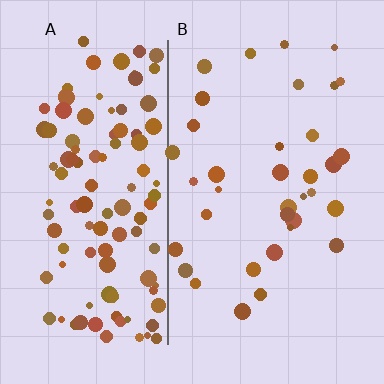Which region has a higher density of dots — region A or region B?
A (the left).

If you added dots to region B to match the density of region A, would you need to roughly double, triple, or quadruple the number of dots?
Approximately triple.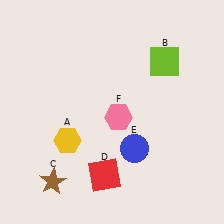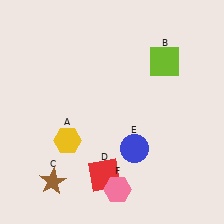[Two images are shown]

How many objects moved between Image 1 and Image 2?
1 object moved between the two images.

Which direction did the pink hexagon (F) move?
The pink hexagon (F) moved down.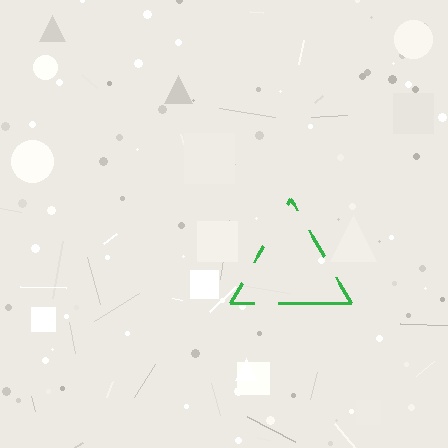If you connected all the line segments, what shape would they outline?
They would outline a triangle.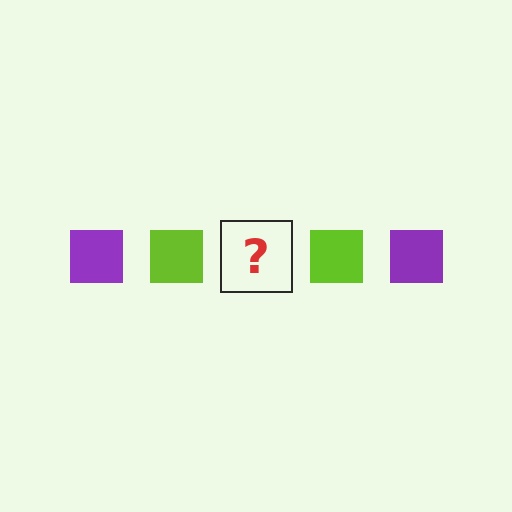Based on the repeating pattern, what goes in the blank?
The blank should be a purple square.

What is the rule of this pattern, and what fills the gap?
The rule is that the pattern cycles through purple, lime squares. The gap should be filled with a purple square.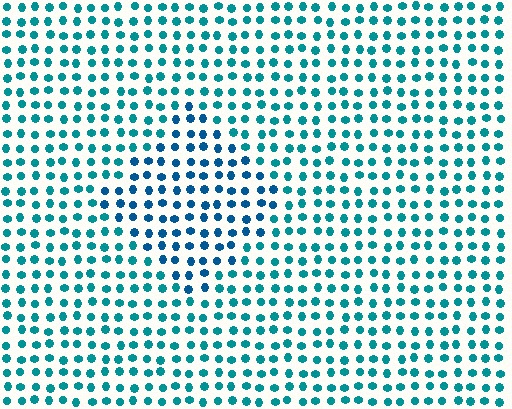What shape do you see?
I see a diamond.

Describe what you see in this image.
The image is filled with small teal elements in a uniform arrangement. A diamond-shaped region is visible where the elements are tinted to a slightly different hue, forming a subtle color boundary.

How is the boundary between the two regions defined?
The boundary is defined purely by a slight shift in hue (about 24 degrees). Spacing, size, and orientation are identical on both sides.